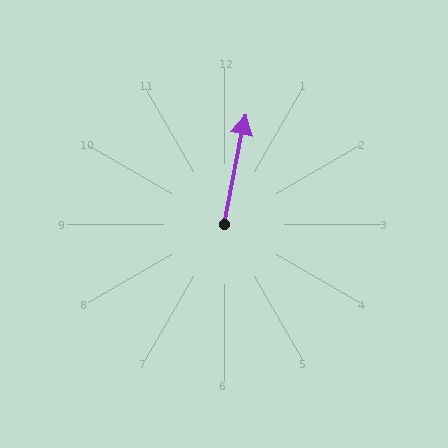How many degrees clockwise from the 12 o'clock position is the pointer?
Approximately 11 degrees.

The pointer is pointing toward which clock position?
Roughly 12 o'clock.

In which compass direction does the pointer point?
North.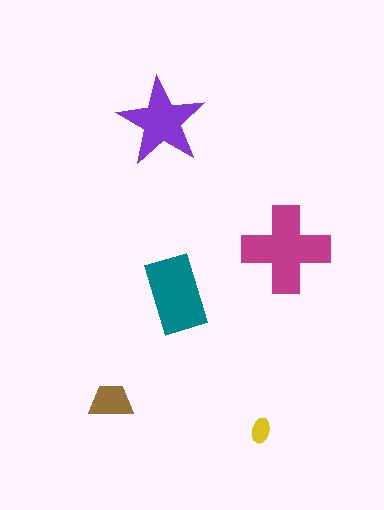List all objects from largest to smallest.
The magenta cross, the teal rectangle, the purple star, the brown trapezoid, the yellow ellipse.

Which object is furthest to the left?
The brown trapezoid is leftmost.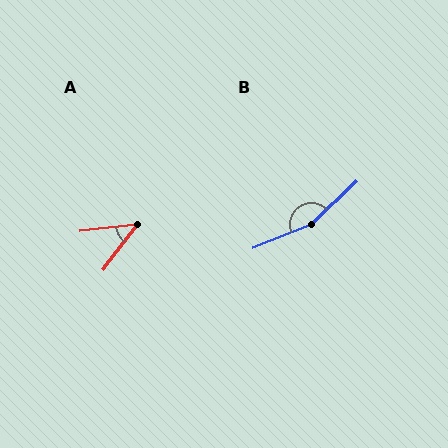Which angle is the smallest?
A, at approximately 46 degrees.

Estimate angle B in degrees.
Approximately 158 degrees.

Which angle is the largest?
B, at approximately 158 degrees.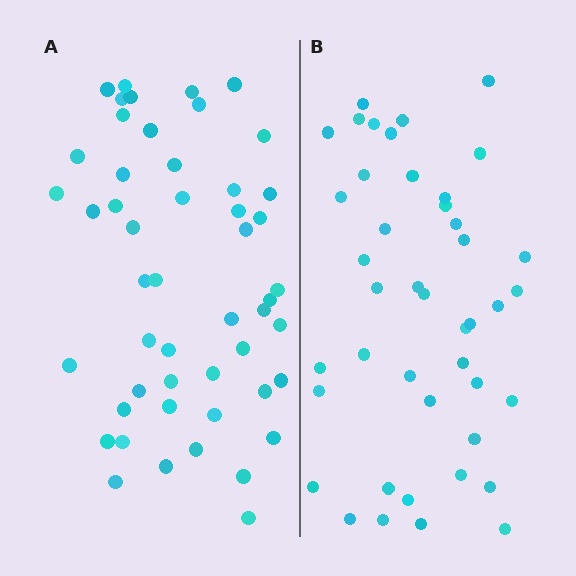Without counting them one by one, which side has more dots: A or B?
Region A (the left region) has more dots.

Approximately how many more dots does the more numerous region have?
Region A has roughly 8 or so more dots than region B.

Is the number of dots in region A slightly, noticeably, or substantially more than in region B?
Region A has only slightly more — the two regions are fairly close. The ratio is roughly 1.2 to 1.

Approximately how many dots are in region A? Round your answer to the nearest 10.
About 50 dots.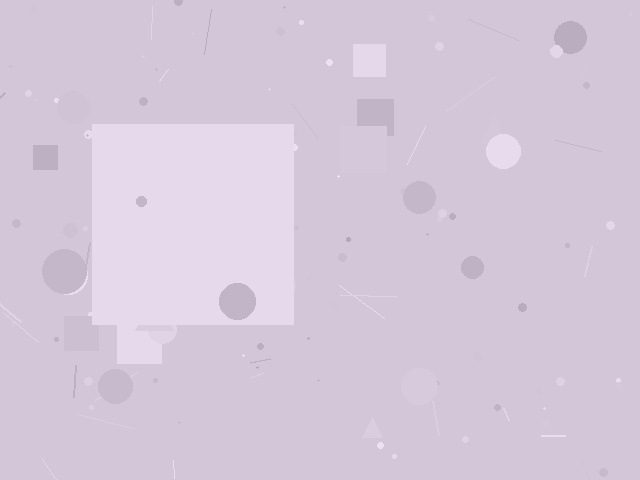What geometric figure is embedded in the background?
A square is embedded in the background.